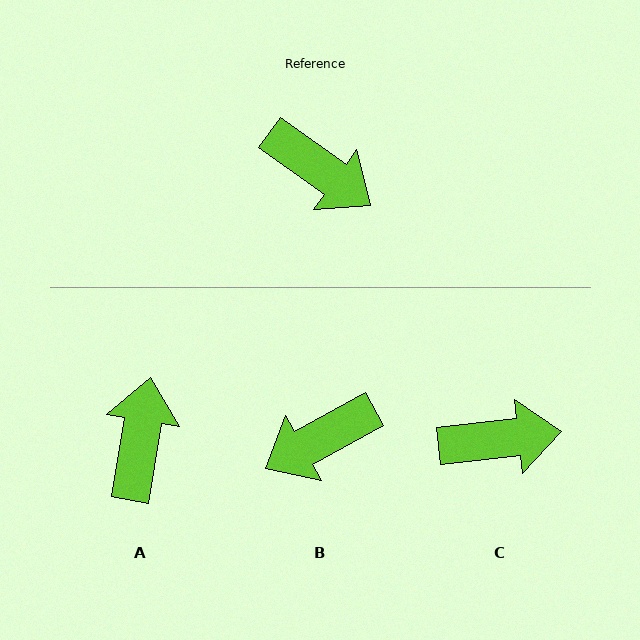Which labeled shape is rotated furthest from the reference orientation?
A, about 117 degrees away.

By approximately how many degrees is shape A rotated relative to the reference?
Approximately 117 degrees counter-clockwise.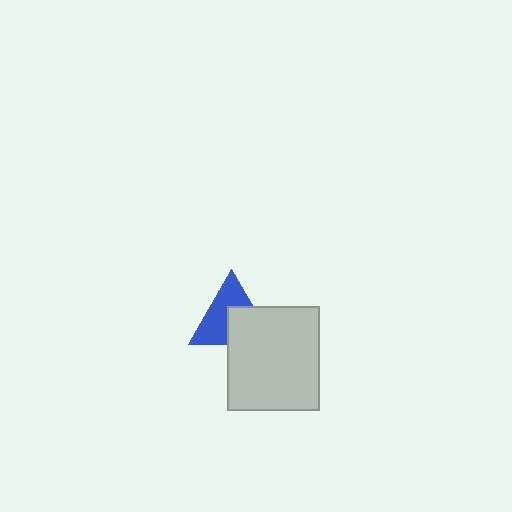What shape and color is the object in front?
The object in front is a light gray rectangle.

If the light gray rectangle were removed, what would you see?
You would see the complete blue triangle.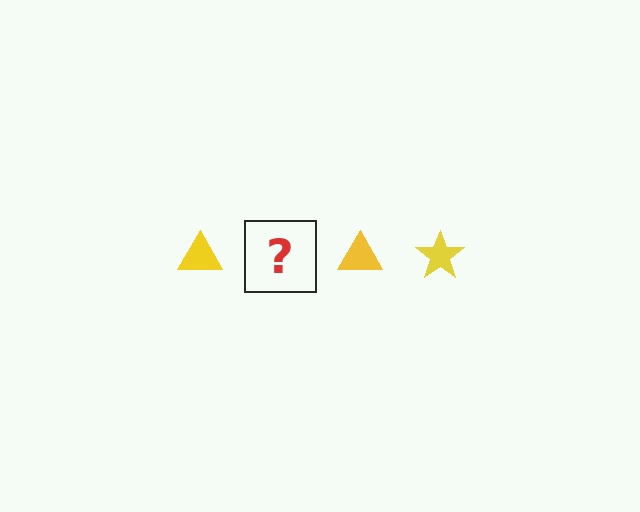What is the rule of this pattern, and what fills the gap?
The rule is that the pattern cycles through triangle, star shapes in yellow. The gap should be filled with a yellow star.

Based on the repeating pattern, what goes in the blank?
The blank should be a yellow star.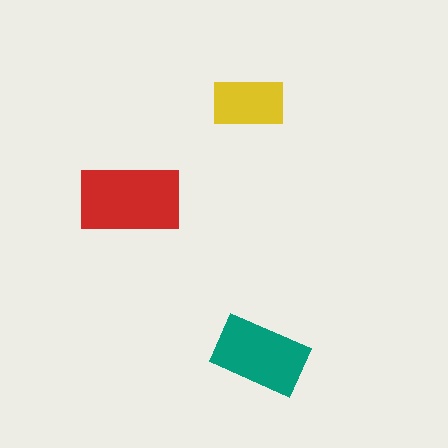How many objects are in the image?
There are 3 objects in the image.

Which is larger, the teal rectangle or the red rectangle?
The red one.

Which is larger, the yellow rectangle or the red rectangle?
The red one.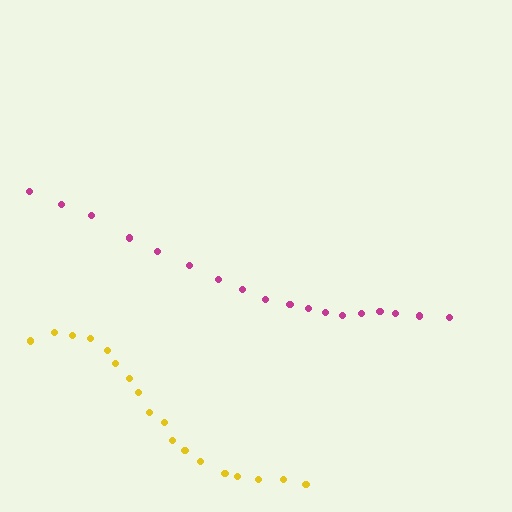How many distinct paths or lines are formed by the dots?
There are 2 distinct paths.